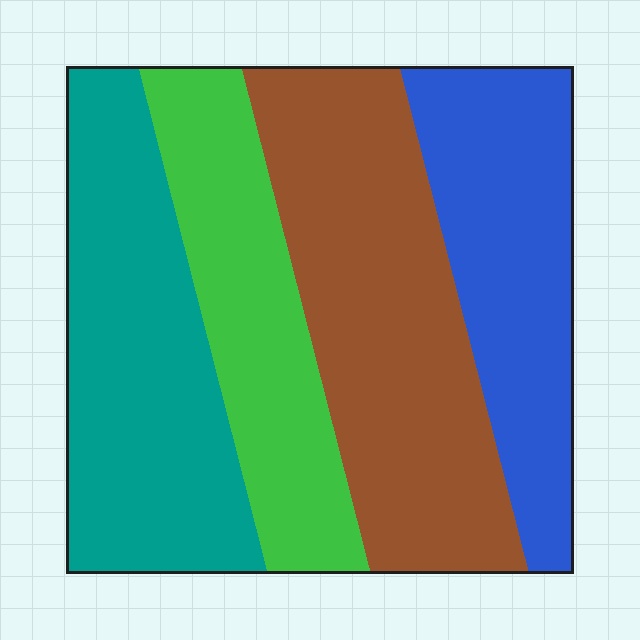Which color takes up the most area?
Brown, at roughly 30%.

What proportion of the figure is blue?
Blue takes up about one fifth (1/5) of the figure.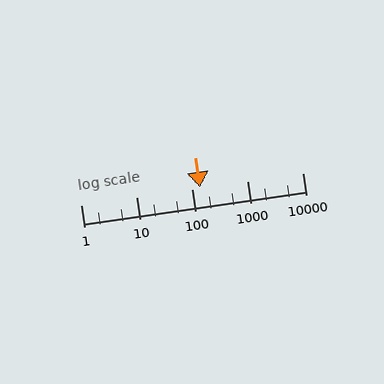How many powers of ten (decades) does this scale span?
The scale spans 4 decades, from 1 to 10000.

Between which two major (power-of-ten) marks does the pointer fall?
The pointer is between 100 and 1000.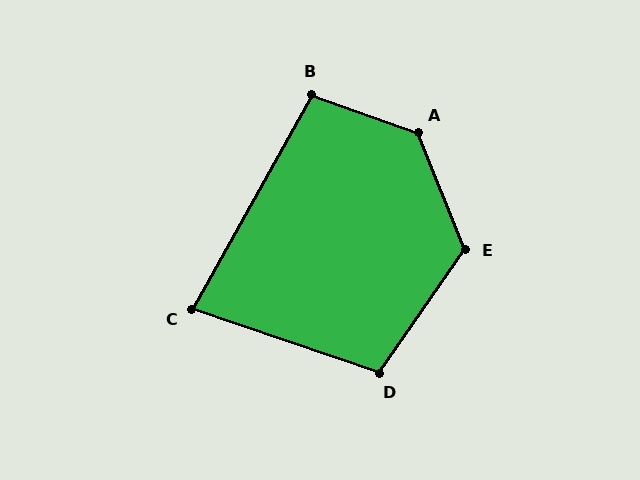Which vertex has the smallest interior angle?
C, at approximately 80 degrees.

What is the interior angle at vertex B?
Approximately 100 degrees (obtuse).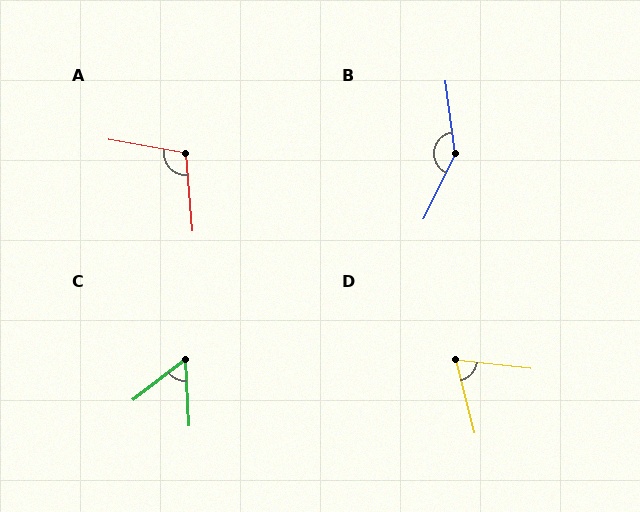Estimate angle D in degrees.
Approximately 69 degrees.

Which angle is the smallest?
C, at approximately 55 degrees.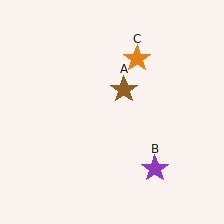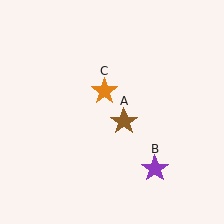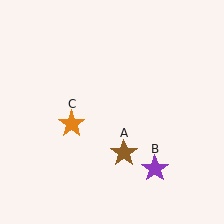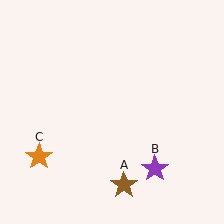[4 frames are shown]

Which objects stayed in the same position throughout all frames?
Purple star (object B) remained stationary.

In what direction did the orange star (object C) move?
The orange star (object C) moved down and to the left.